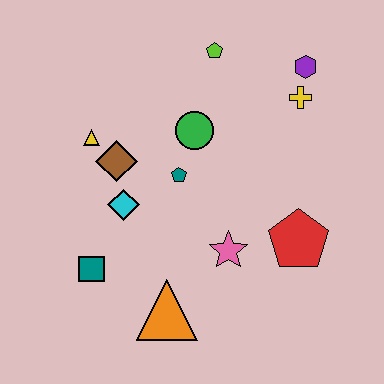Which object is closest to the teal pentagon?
The green circle is closest to the teal pentagon.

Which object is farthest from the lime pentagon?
The orange triangle is farthest from the lime pentagon.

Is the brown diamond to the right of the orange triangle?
No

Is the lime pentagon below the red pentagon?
No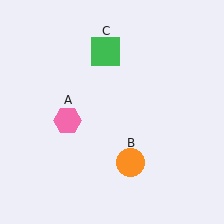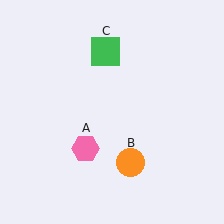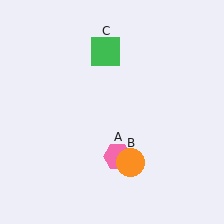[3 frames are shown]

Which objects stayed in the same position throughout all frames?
Orange circle (object B) and green square (object C) remained stationary.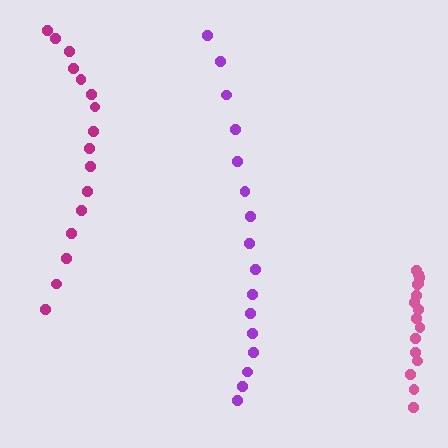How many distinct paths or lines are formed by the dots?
There are 3 distinct paths.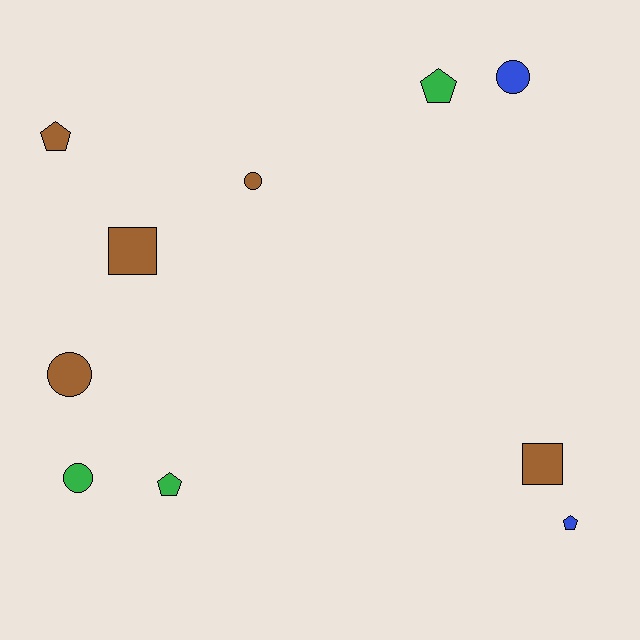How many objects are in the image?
There are 10 objects.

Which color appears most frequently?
Brown, with 5 objects.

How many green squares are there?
There are no green squares.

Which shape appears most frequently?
Pentagon, with 4 objects.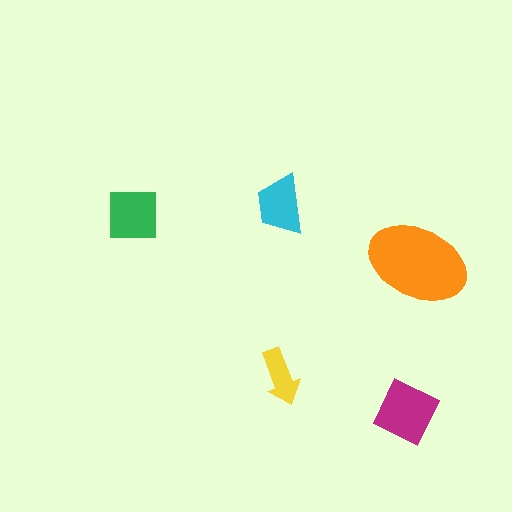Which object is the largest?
The orange ellipse.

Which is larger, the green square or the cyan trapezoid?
The green square.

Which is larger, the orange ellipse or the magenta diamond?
The orange ellipse.